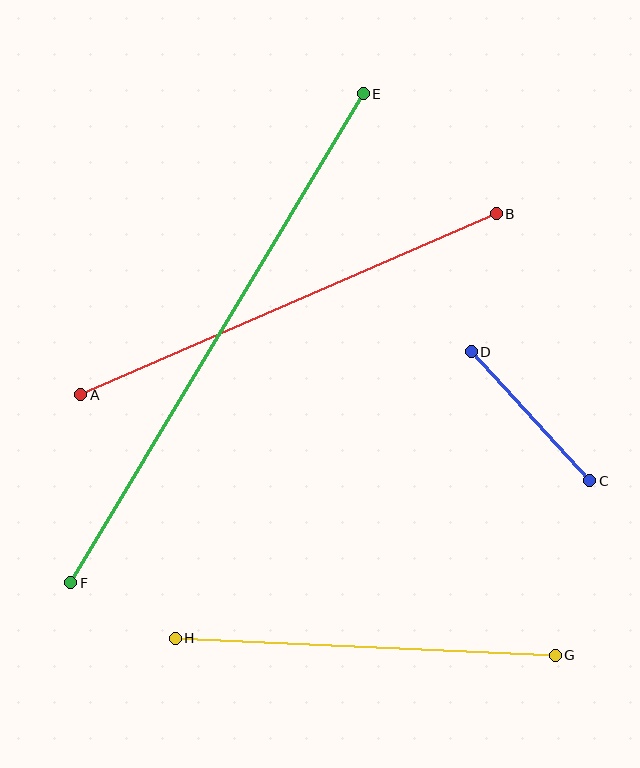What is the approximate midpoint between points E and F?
The midpoint is at approximately (217, 338) pixels.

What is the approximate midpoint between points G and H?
The midpoint is at approximately (365, 647) pixels.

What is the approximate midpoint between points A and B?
The midpoint is at approximately (288, 304) pixels.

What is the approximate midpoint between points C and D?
The midpoint is at approximately (531, 416) pixels.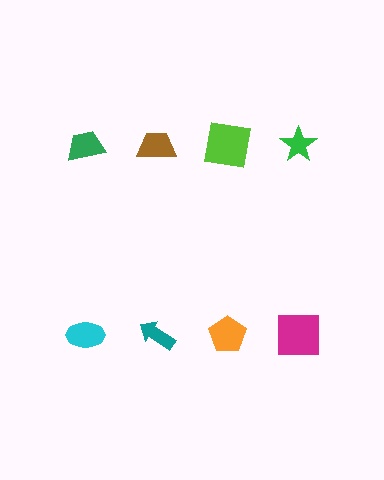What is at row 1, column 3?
A lime square.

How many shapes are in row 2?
4 shapes.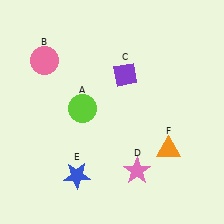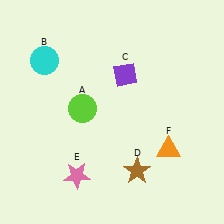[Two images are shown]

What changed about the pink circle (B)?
In Image 1, B is pink. In Image 2, it changed to cyan.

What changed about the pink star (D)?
In Image 1, D is pink. In Image 2, it changed to brown.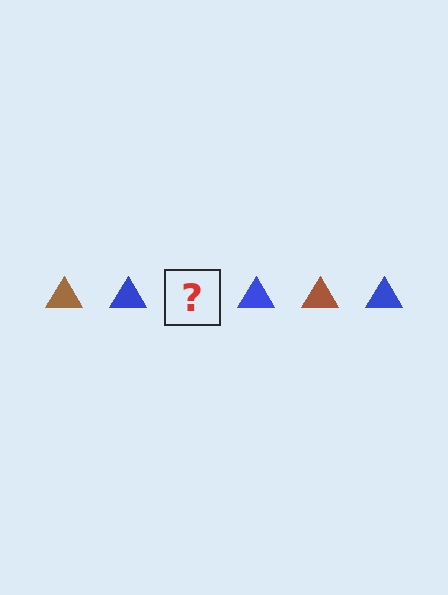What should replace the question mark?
The question mark should be replaced with a brown triangle.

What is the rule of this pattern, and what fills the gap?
The rule is that the pattern cycles through brown, blue triangles. The gap should be filled with a brown triangle.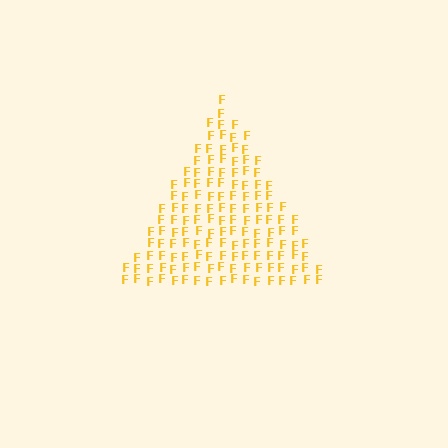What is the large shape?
The large shape is a triangle.